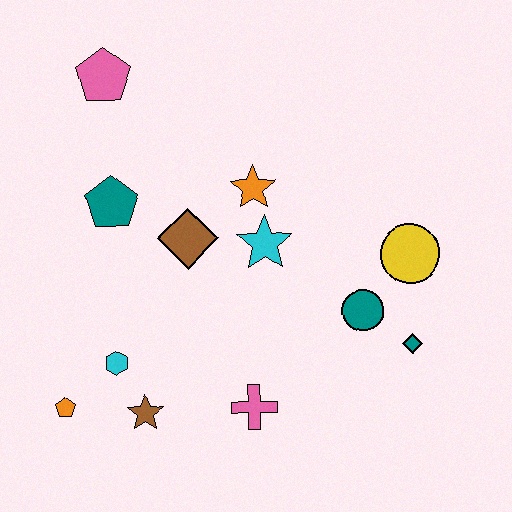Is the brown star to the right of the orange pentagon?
Yes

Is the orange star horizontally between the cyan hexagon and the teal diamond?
Yes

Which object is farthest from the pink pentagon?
The teal diamond is farthest from the pink pentagon.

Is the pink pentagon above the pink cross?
Yes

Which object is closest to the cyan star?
The orange star is closest to the cyan star.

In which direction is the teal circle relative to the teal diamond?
The teal circle is to the left of the teal diamond.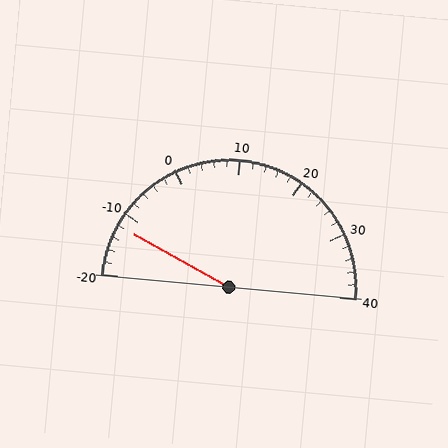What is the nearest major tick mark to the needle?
The nearest major tick mark is -10.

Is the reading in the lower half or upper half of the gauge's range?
The reading is in the lower half of the range (-20 to 40).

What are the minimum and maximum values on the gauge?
The gauge ranges from -20 to 40.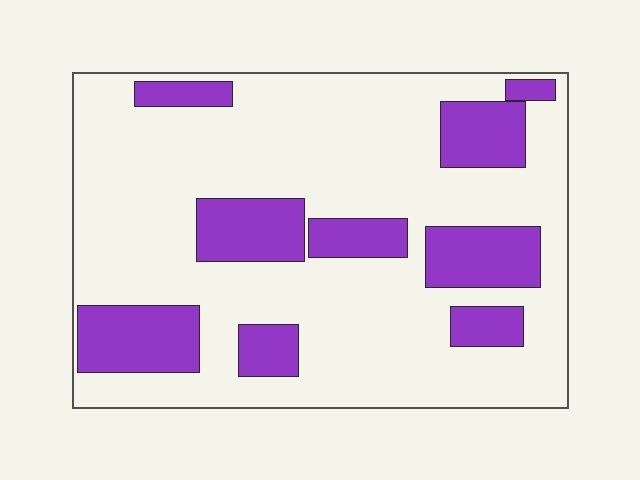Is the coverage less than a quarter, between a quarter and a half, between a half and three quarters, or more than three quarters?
Between a quarter and a half.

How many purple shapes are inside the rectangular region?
9.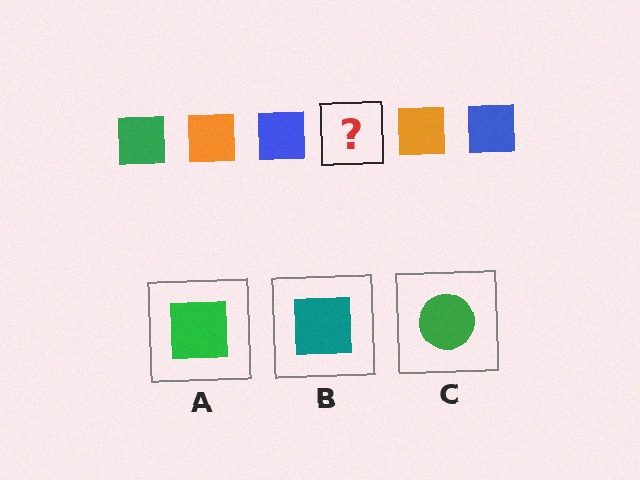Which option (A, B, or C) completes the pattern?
A.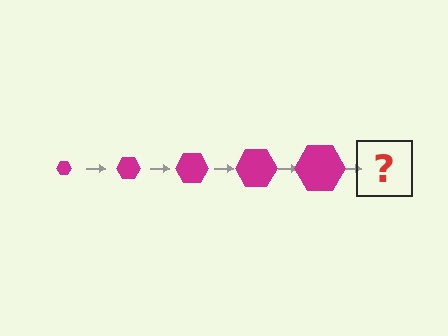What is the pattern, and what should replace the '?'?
The pattern is that the hexagon gets progressively larger each step. The '?' should be a magenta hexagon, larger than the previous one.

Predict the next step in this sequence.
The next step is a magenta hexagon, larger than the previous one.